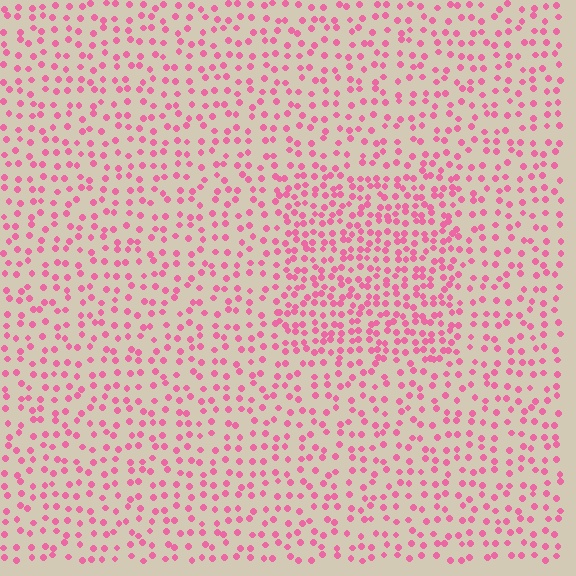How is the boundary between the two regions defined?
The boundary is defined by a change in element density (approximately 1.8x ratio). All elements are the same color, size, and shape.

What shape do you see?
I see a rectangle.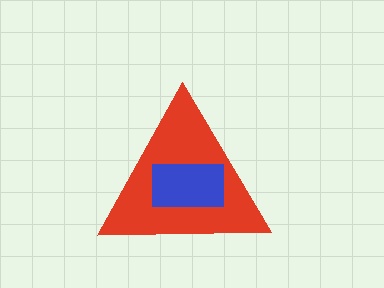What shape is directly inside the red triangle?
The blue rectangle.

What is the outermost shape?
The red triangle.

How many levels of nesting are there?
2.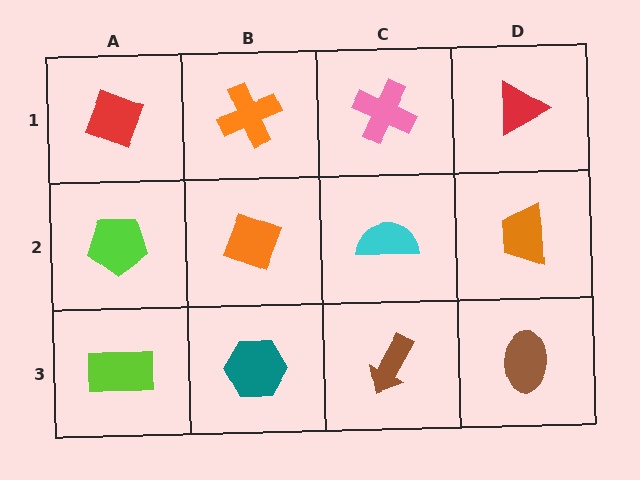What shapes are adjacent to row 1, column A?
A lime pentagon (row 2, column A), an orange cross (row 1, column B).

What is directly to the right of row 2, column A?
An orange diamond.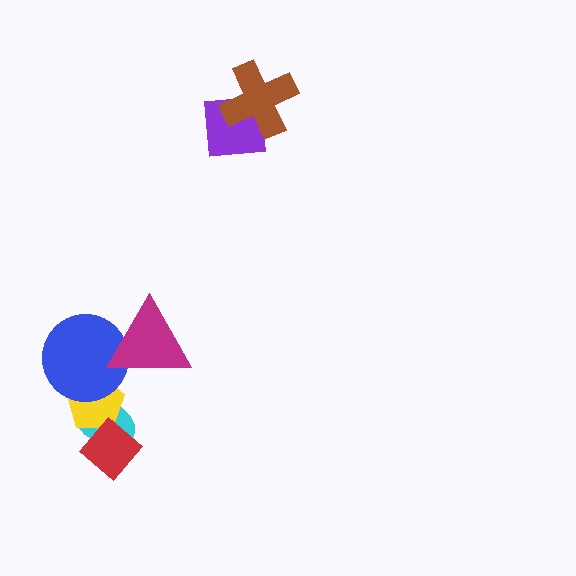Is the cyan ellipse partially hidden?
Yes, it is partially covered by another shape.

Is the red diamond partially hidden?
No, no other shape covers it.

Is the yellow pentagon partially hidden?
Yes, it is partially covered by another shape.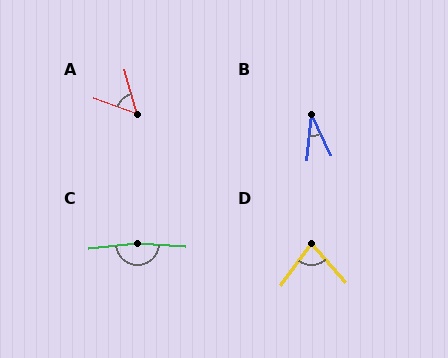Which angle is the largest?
C, at approximately 170 degrees.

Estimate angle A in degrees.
Approximately 54 degrees.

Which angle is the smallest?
B, at approximately 30 degrees.